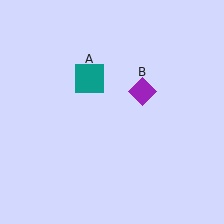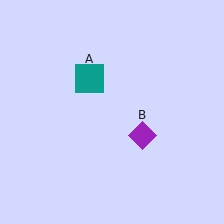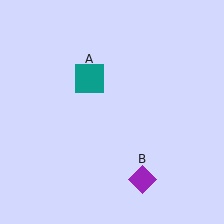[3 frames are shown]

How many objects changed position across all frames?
1 object changed position: purple diamond (object B).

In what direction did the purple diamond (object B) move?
The purple diamond (object B) moved down.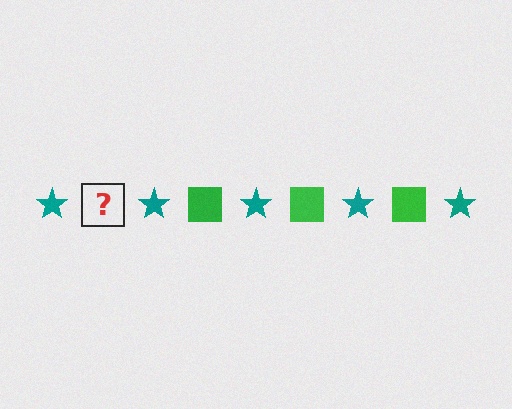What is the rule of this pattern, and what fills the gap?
The rule is that the pattern alternates between teal star and green square. The gap should be filled with a green square.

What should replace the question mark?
The question mark should be replaced with a green square.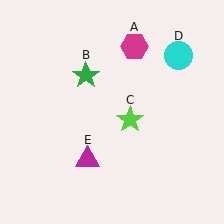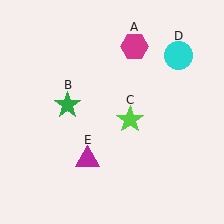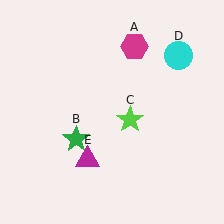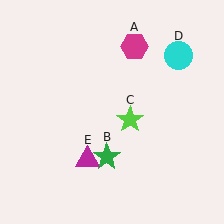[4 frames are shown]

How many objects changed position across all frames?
1 object changed position: green star (object B).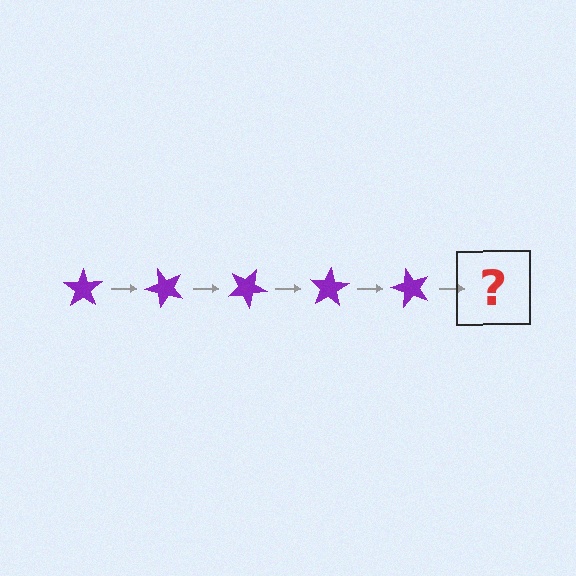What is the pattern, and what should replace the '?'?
The pattern is that the star rotates 50 degrees each step. The '?' should be a purple star rotated 250 degrees.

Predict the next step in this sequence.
The next step is a purple star rotated 250 degrees.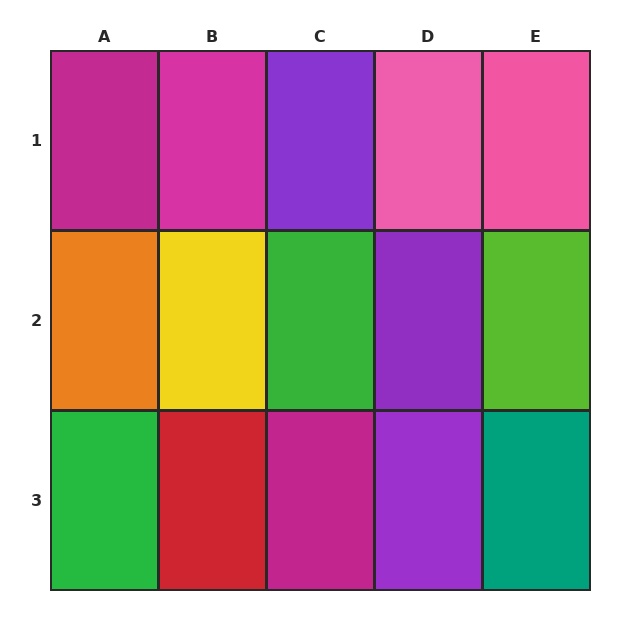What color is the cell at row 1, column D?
Pink.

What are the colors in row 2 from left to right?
Orange, yellow, green, purple, lime.